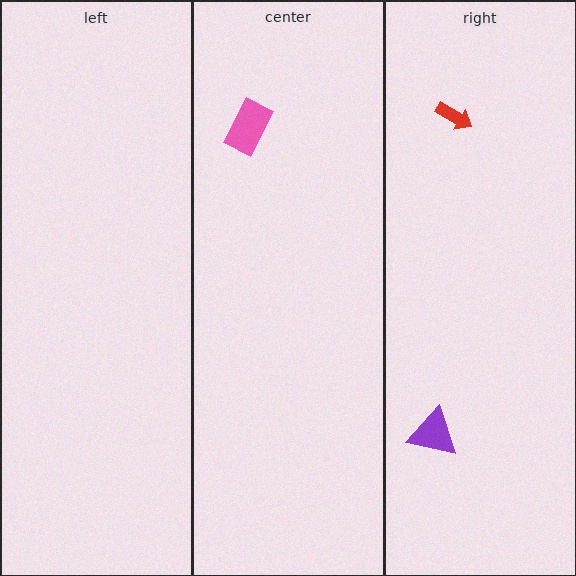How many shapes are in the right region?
2.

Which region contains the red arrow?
The right region.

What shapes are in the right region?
The purple triangle, the red arrow.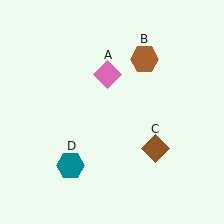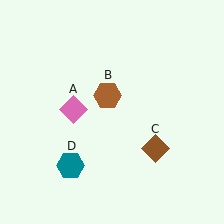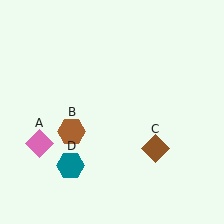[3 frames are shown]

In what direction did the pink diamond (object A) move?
The pink diamond (object A) moved down and to the left.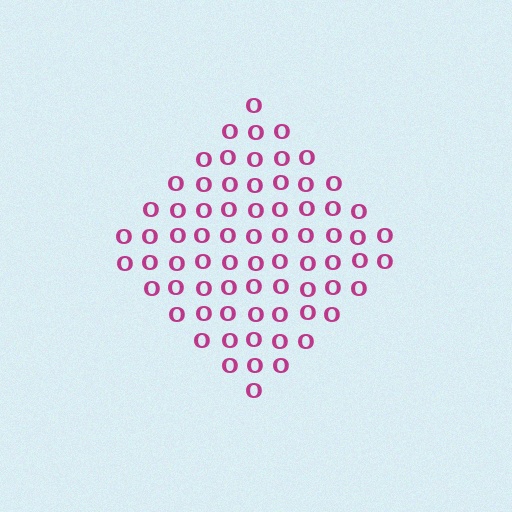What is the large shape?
The large shape is a diamond.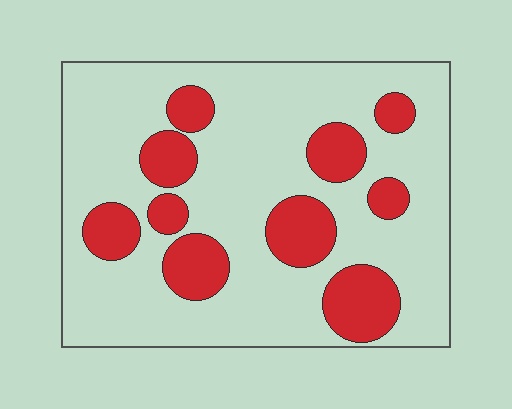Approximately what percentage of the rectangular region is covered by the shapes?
Approximately 25%.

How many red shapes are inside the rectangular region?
10.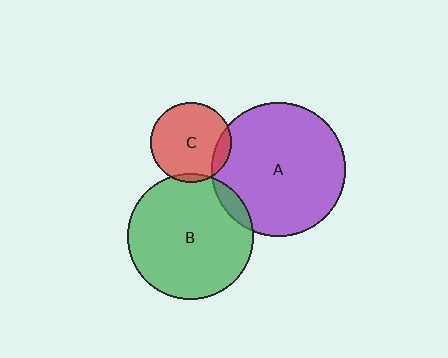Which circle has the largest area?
Circle A (purple).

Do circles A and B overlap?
Yes.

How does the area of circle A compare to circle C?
Approximately 2.8 times.